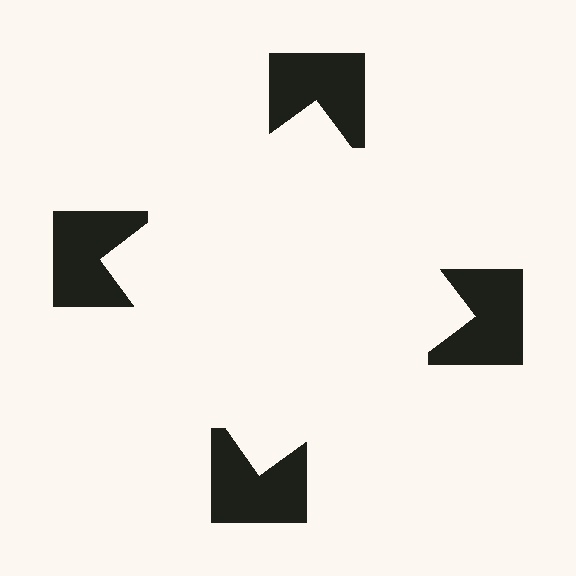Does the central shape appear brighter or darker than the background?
It typically appears slightly brighter than the background, even though no actual brightness change is drawn.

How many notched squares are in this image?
There are 4 — one at each vertex of the illusory square.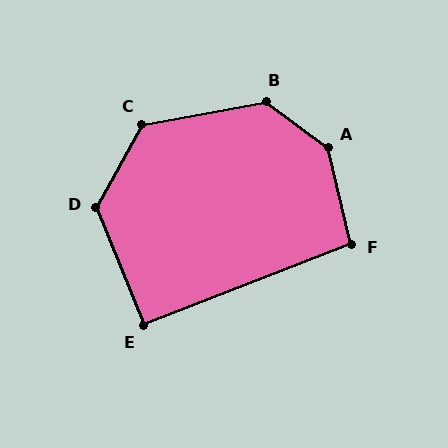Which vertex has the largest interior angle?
A, at approximately 140 degrees.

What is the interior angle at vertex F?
Approximately 98 degrees (obtuse).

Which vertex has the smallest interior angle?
E, at approximately 91 degrees.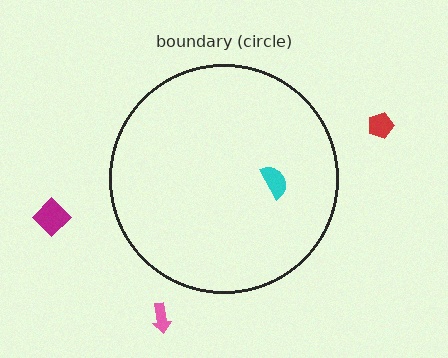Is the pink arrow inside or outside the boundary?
Outside.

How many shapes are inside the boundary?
1 inside, 3 outside.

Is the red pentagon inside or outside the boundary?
Outside.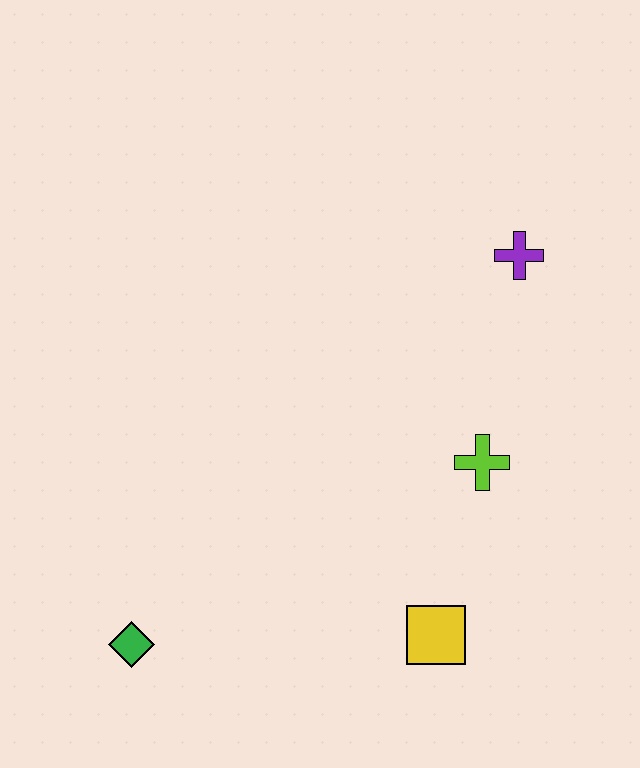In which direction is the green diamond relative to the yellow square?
The green diamond is to the left of the yellow square.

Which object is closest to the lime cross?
The yellow square is closest to the lime cross.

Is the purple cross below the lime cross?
No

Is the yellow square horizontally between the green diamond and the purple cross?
Yes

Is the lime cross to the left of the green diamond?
No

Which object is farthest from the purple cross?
The green diamond is farthest from the purple cross.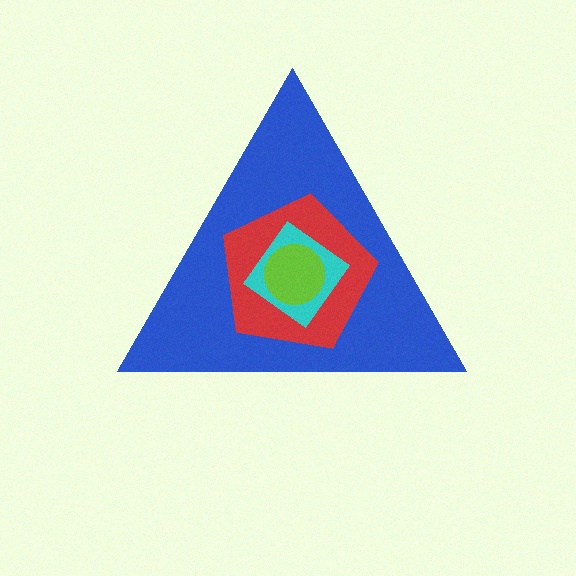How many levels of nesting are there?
4.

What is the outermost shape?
The blue triangle.